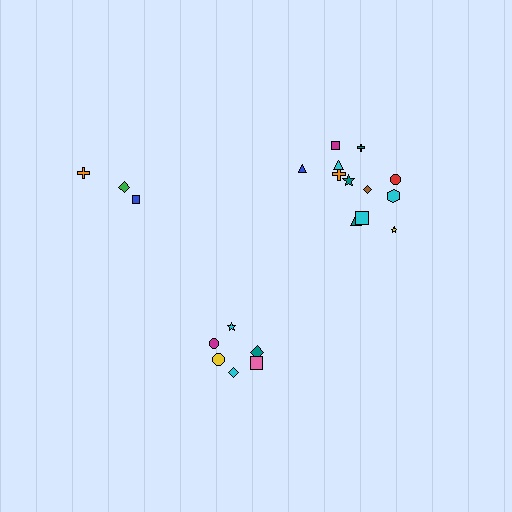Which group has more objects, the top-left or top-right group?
The top-right group.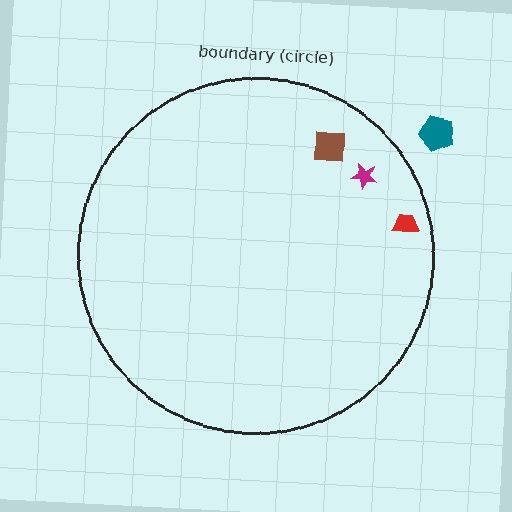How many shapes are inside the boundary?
3 inside, 1 outside.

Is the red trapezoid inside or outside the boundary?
Inside.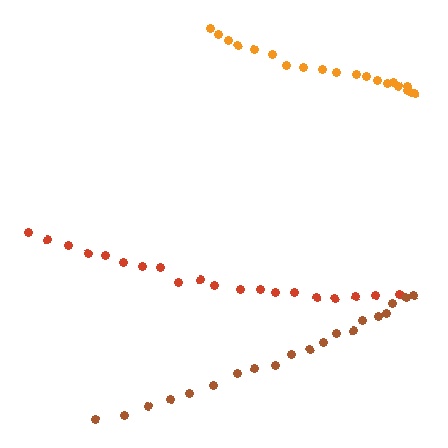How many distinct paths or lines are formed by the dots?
There are 3 distinct paths.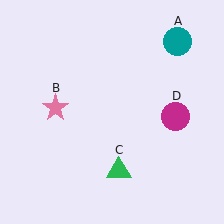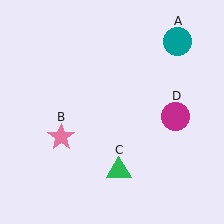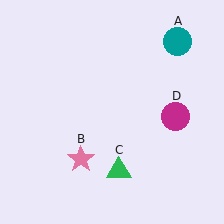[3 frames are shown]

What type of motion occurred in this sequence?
The pink star (object B) rotated counterclockwise around the center of the scene.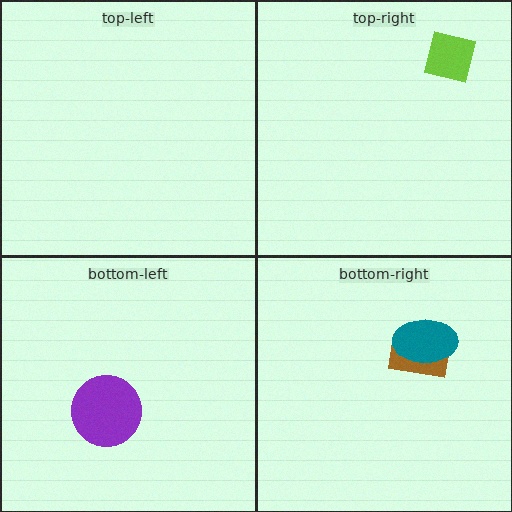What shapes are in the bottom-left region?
The purple circle.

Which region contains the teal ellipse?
The bottom-right region.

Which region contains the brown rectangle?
The bottom-right region.